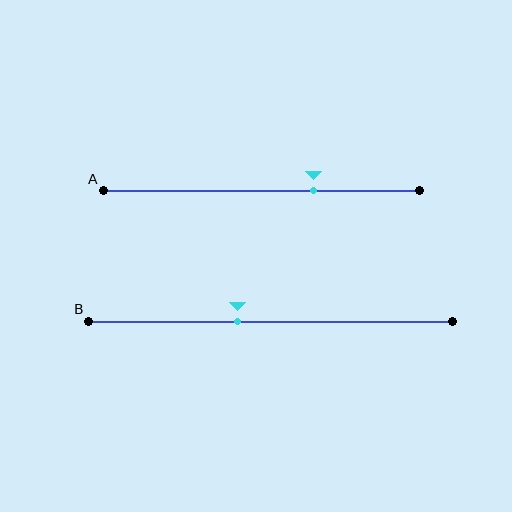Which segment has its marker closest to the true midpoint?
Segment B has its marker closest to the true midpoint.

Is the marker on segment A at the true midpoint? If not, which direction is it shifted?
No, the marker on segment A is shifted to the right by about 17% of the segment length.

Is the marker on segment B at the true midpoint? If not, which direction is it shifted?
No, the marker on segment B is shifted to the left by about 9% of the segment length.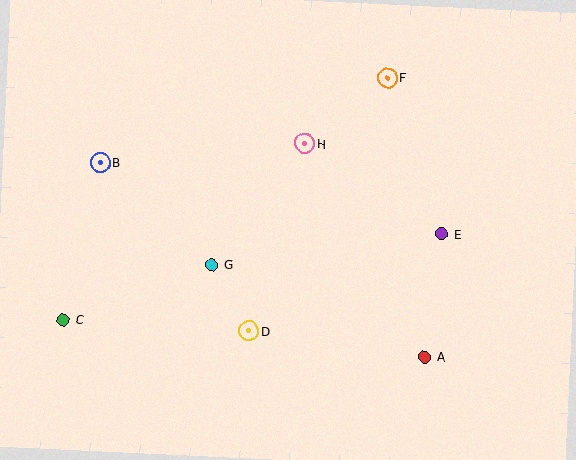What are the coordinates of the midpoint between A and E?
The midpoint between A and E is at (433, 295).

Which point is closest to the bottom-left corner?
Point C is closest to the bottom-left corner.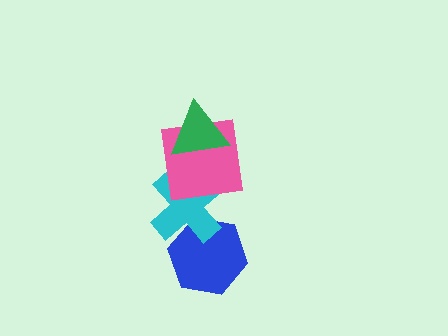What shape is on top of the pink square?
The green triangle is on top of the pink square.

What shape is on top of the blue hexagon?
The cyan cross is on top of the blue hexagon.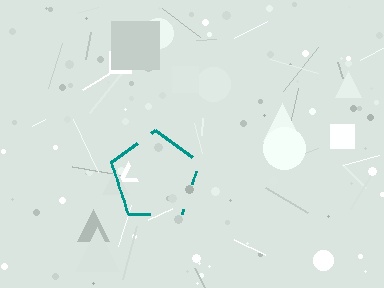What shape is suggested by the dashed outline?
The dashed outline suggests a pentagon.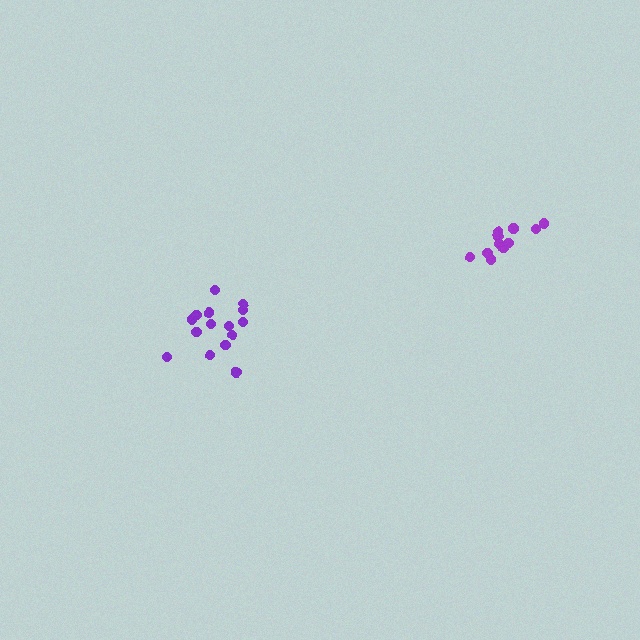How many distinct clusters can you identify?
There are 2 distinct clusters.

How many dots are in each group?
Group 1: 15 dots, Group 2: 11 dots (26 total).